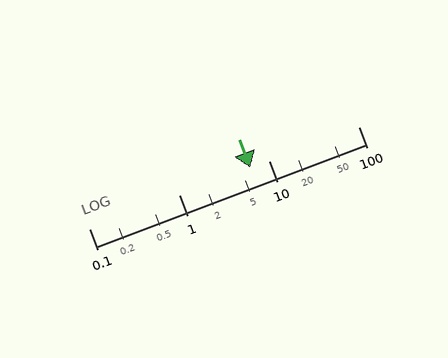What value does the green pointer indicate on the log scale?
The pointer indicates approximately 6.3.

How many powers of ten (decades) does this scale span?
The scale spans 3 decades, from 0.1 to 100.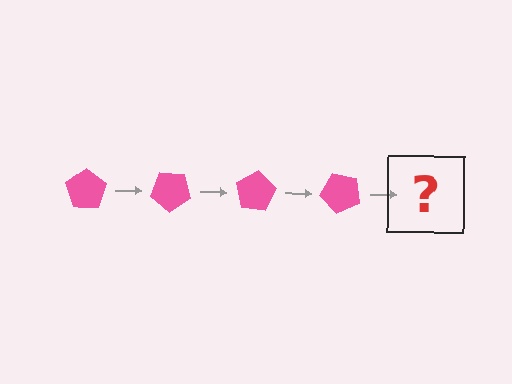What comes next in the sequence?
The next element should be a pink pentagon rotated 160 degrees.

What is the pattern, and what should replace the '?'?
The pattern is that the pentagon rotates 40 degrees each step. The '?' should be a pink pentagon rotated 160 degrees.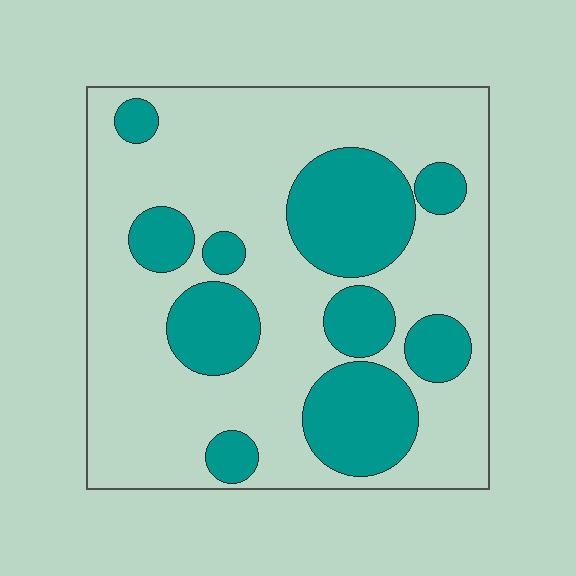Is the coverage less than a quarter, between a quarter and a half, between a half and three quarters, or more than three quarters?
Between a quarter and a half.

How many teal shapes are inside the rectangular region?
10.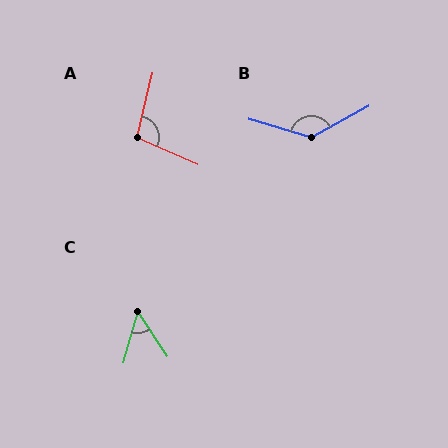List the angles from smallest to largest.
C (49°), A (100°), B (135°).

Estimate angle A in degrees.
Approximately 100 degrees.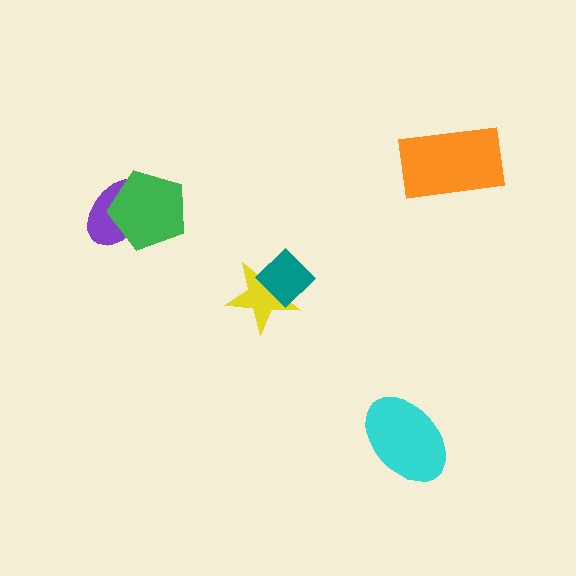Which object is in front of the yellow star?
The teal diamond is in front of the yellow star.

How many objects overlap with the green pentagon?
1 object overlaps with the green pentagon.